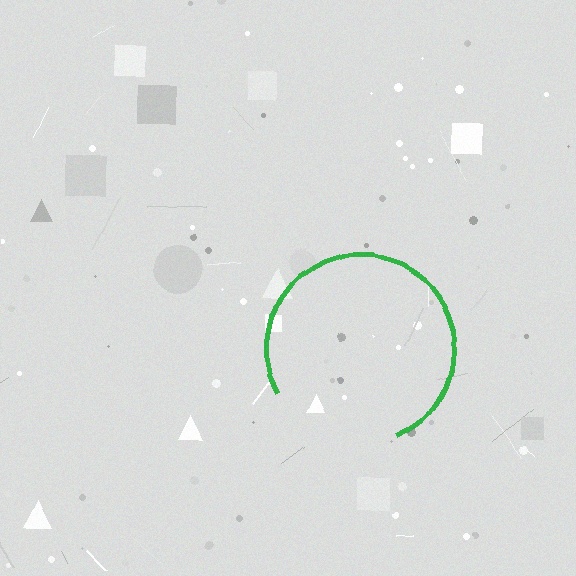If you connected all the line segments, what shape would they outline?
They would outline a circle.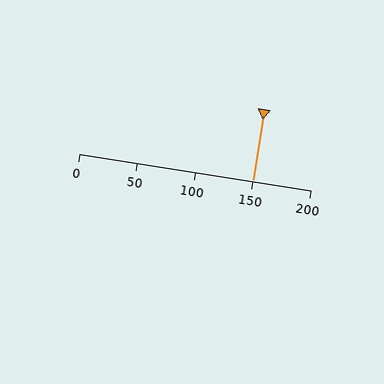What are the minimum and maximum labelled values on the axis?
The axis runs from 0 to 200.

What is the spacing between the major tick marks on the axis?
The major ticks are spaced 50 apart.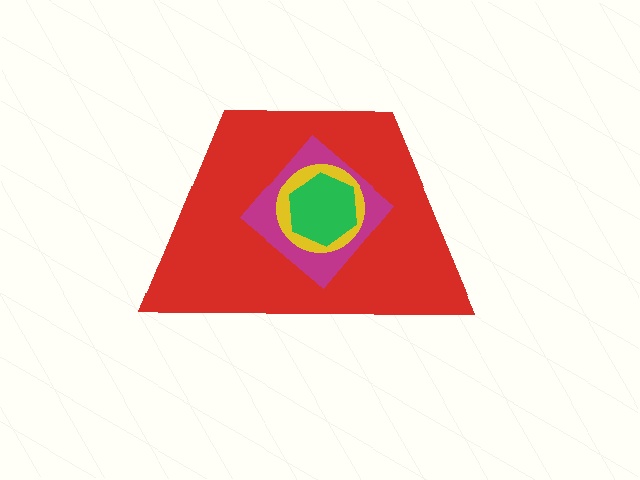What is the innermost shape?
The green hexagon.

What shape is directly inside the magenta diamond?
The yellow circle.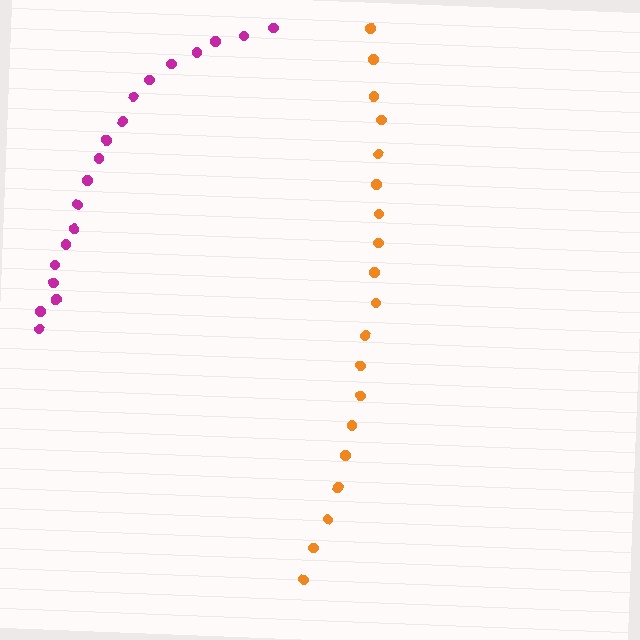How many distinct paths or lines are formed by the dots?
There are 2 distinct paths.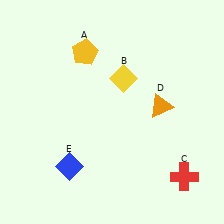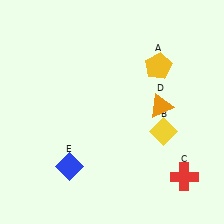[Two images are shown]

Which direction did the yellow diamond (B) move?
The yellow diamond (B) moved down.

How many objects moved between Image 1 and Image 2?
2 objects moved between the two images.